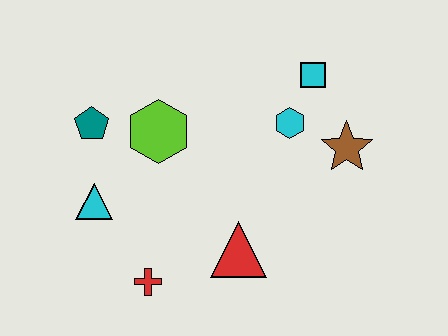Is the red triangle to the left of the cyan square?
Yes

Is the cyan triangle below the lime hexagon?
Yes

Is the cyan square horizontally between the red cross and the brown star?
Yes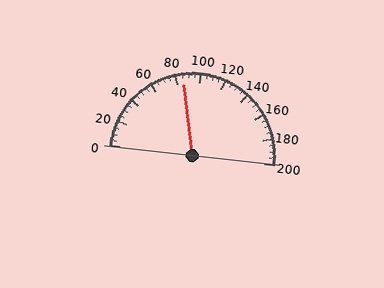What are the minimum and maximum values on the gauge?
The gauge ranges from 0 to 200.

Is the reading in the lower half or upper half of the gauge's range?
The reading is in the lower half of the range (0 to 200).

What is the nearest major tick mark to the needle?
The nearest major tick mark is 80.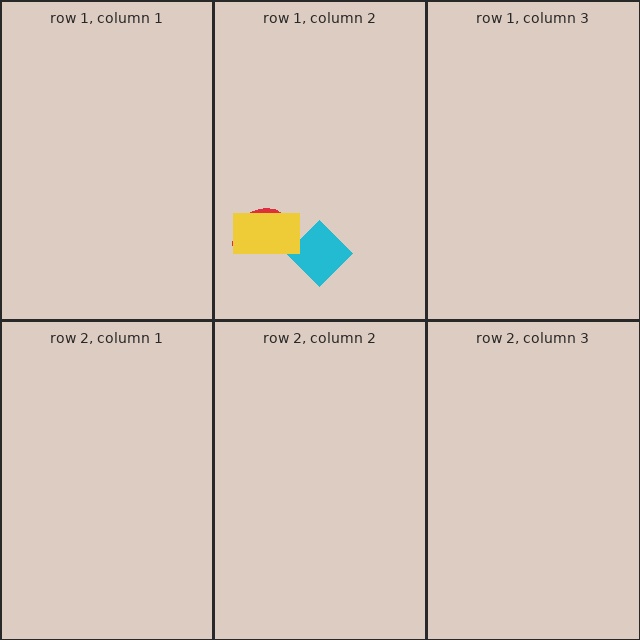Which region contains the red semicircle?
The row 1, column 2 region.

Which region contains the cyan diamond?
The row 1, column 2 region.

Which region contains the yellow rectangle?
The row 1, column 2 region.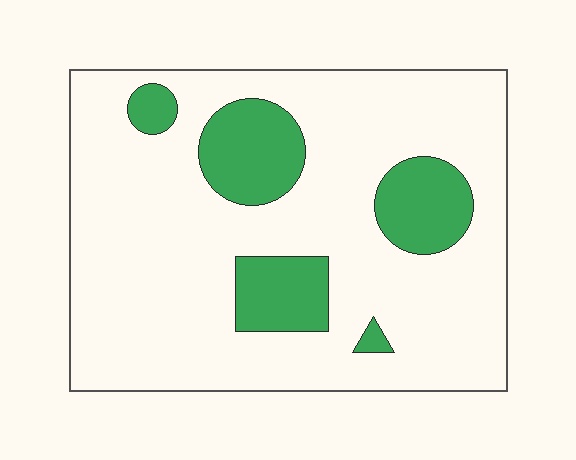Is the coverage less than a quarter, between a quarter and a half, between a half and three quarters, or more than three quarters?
Less than a quarter.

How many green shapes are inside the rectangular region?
5.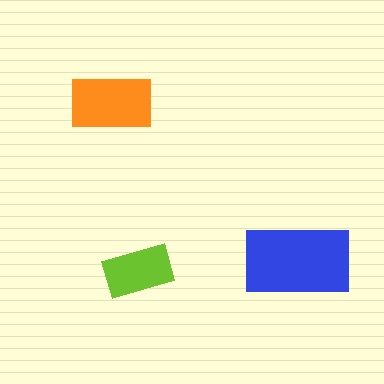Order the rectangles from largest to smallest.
the blue one, the orange one, the lime one.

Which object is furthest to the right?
The blue rectangle is rightmost.